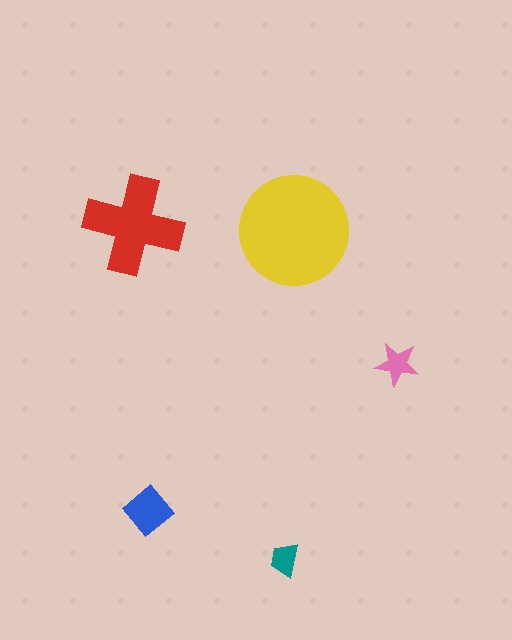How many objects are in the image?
There are 5 objects in the image.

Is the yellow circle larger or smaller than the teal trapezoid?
Larger.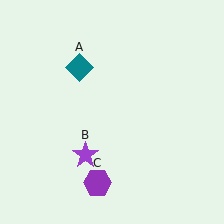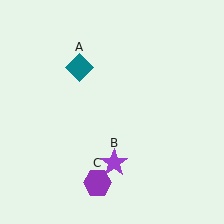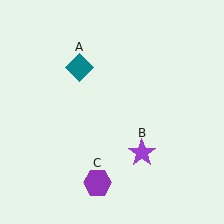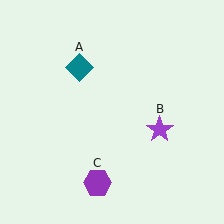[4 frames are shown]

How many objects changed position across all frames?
1 object changed position: purple star (object B).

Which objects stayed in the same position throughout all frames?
Teal diamond (object A) and purple hexagon (object C) remained stationary.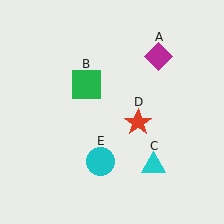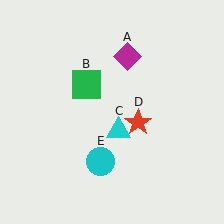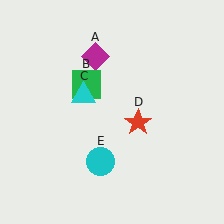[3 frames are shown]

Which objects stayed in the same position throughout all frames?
Green square (object B) and red star (object D) and cyan circle (object E) remained stationary.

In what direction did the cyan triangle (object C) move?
The cyan triangle (object C) moved up and to the left.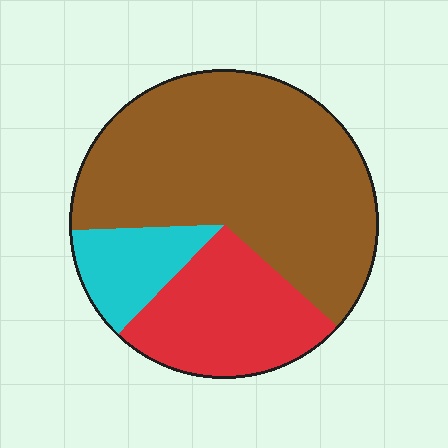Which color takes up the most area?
Brown, at roughly 60%.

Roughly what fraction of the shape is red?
Red takes up between a sixth and a third of the shape.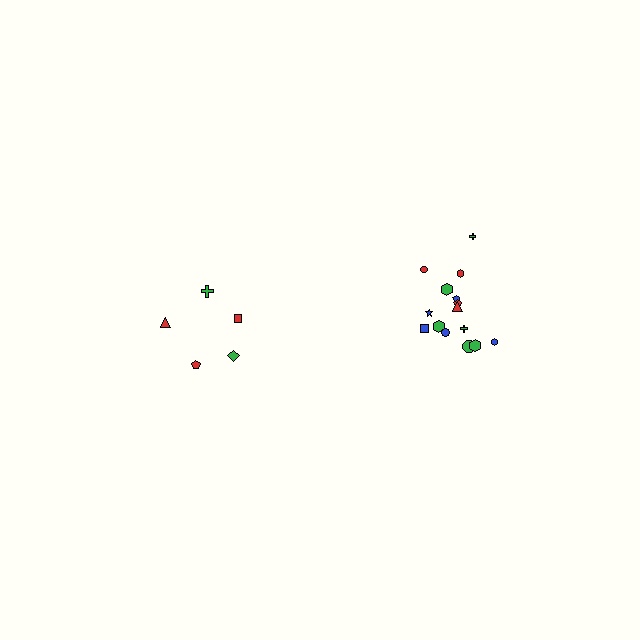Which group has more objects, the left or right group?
The right group.